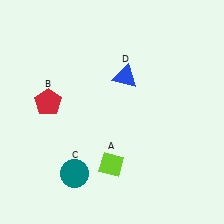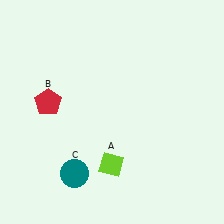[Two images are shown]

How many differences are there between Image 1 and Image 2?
There is 1 difference between the two images.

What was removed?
The blue triangle (D) was removed in Image 2.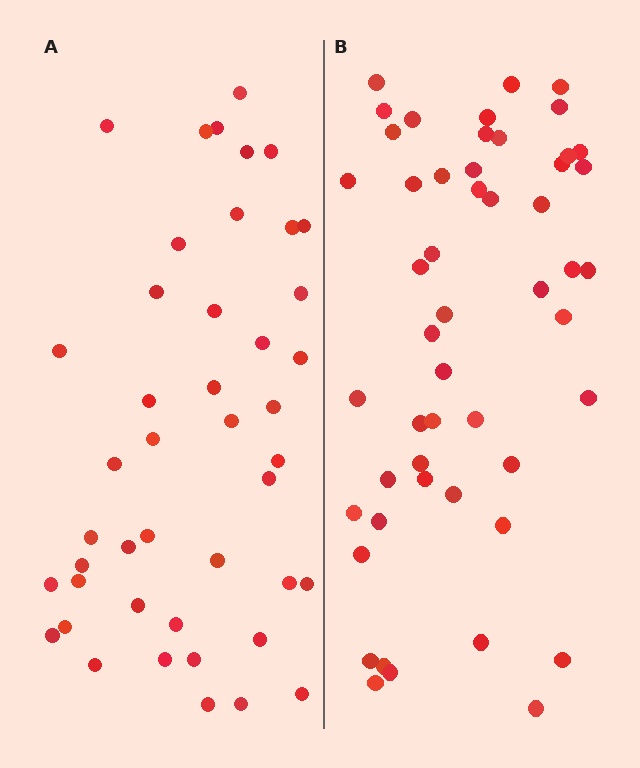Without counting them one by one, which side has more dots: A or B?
Region B (the right region) has more dots.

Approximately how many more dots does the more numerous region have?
Region B has roughly 8 or so more dots than region A.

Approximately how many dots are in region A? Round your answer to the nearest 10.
About 40 dots. (The exact count is 44, which rounds to 40.)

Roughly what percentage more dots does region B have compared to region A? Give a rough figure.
About 15% more.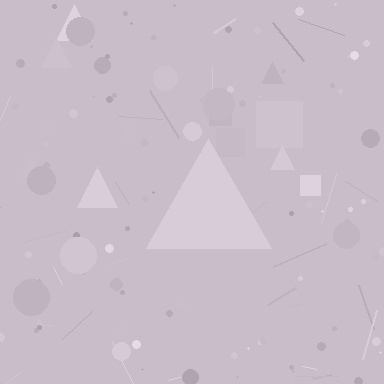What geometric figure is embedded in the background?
A triangle is embedded in the background.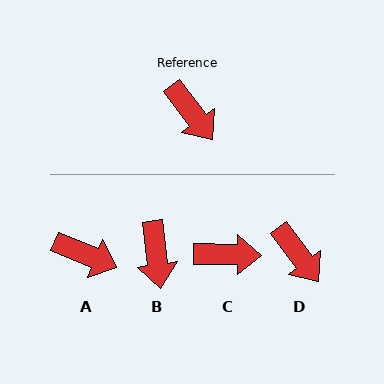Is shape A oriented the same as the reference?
No, it is off by about 31 degrees.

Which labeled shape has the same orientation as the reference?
D.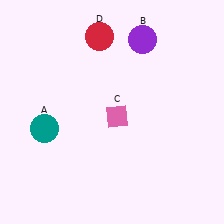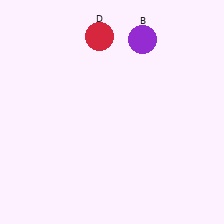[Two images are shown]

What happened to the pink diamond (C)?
The pink diamond (C) was removed in Image 2. It was in the bottom-right area of Image 1.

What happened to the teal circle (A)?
The teal circle (A) was removed in Image 2. It was in the bottom-left area of Image 1.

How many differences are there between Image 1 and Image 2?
There are 2 differences between the two images.